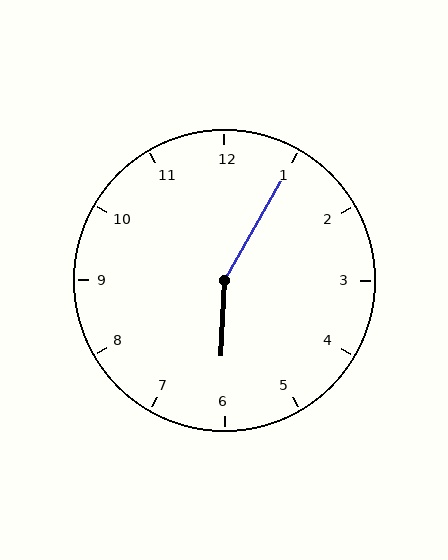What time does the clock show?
6:05.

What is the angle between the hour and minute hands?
Approximately 152 degrees.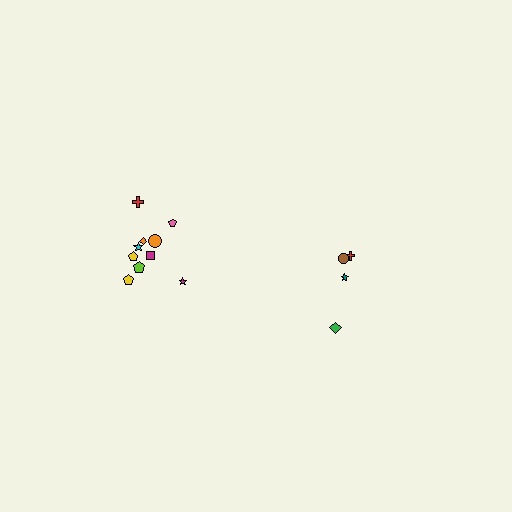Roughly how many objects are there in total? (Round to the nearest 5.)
Roughly 15 objects in total.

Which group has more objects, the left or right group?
The left group.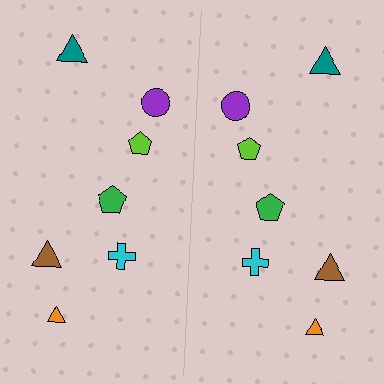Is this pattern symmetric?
Yes, this pattern has bilateral (reflection) symmetry.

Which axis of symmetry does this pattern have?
The pattern has a vertical axis of symmetry running through the center of the image.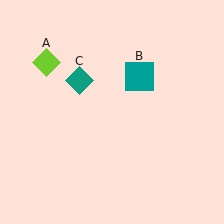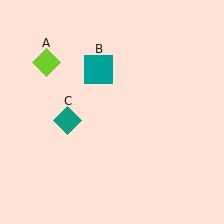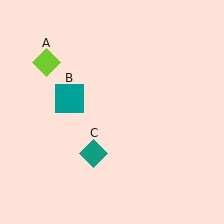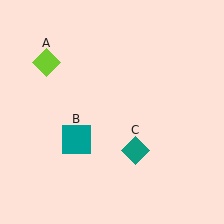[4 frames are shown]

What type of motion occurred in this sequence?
The teal square (object B), teal diamond (object C) rotated counterclockwise around the center of the scene.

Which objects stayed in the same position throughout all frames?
Lime diamond (object A) remained stationary.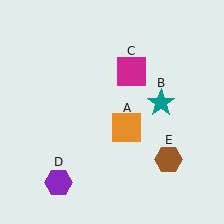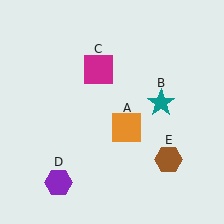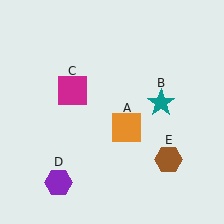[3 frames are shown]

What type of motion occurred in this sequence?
The magenta square (object C) rotated counterclockwise around the center of the scene.